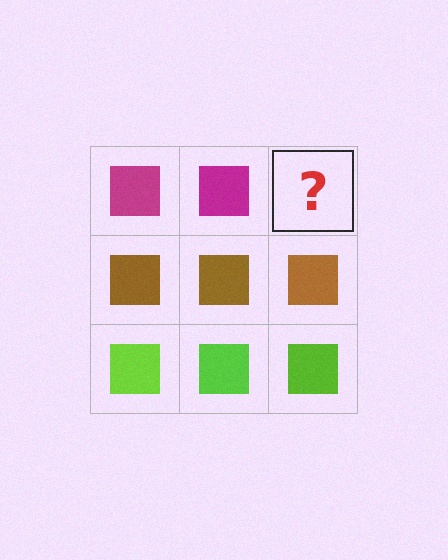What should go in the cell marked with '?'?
The missing cell should contain a magenta square.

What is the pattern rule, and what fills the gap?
The rule is that each row has a consistent color. The gap should be filled with a magenta square.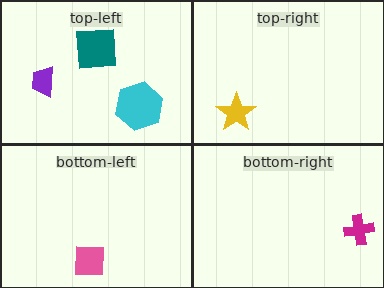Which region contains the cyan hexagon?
The top-left region.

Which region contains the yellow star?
The top-right region.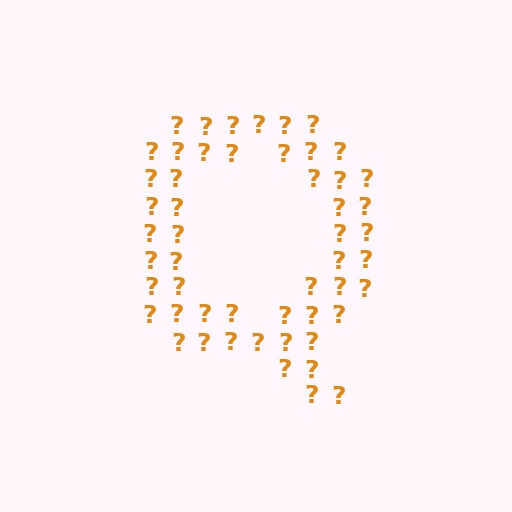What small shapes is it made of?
It is made of small question marks.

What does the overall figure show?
The overall figure shows the letter Q.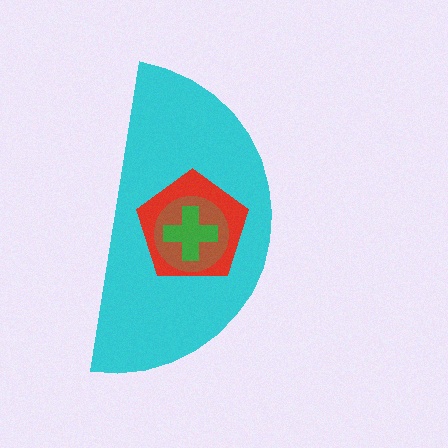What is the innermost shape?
The green cross.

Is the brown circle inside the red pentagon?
Yes.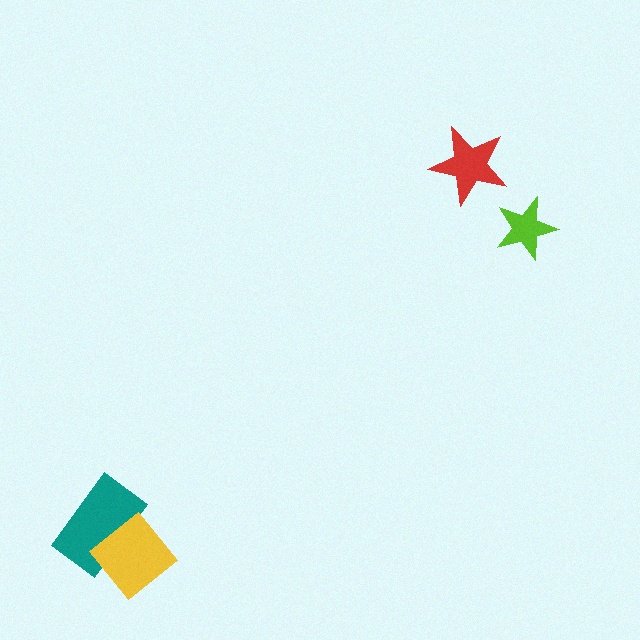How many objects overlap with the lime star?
0 objects overlap with the lime star.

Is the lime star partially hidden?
No, no other shape covers it.